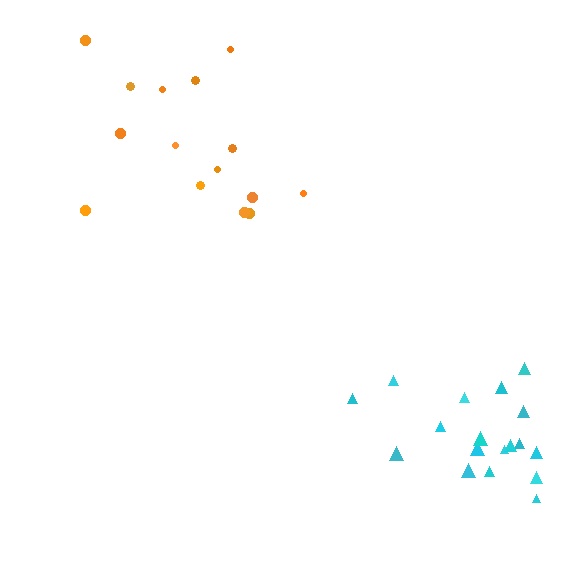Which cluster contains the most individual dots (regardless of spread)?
Cyan (19).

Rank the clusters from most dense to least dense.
cyan, orange.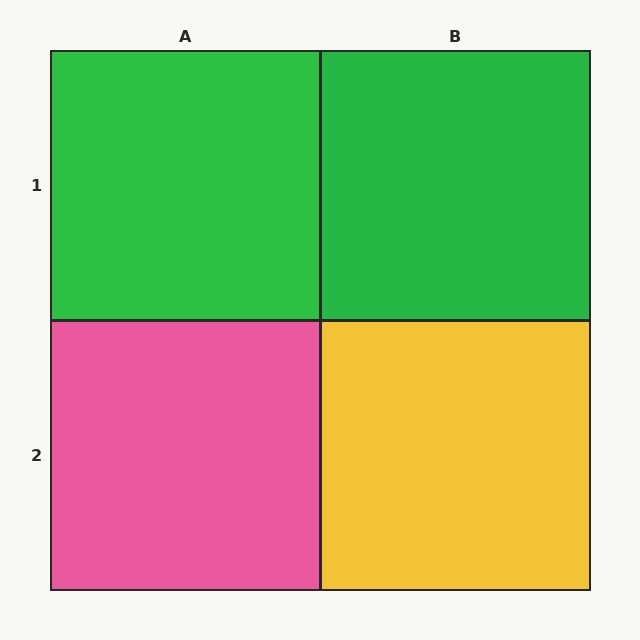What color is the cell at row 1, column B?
Green.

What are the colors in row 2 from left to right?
Pink, yellow.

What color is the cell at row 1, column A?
Green.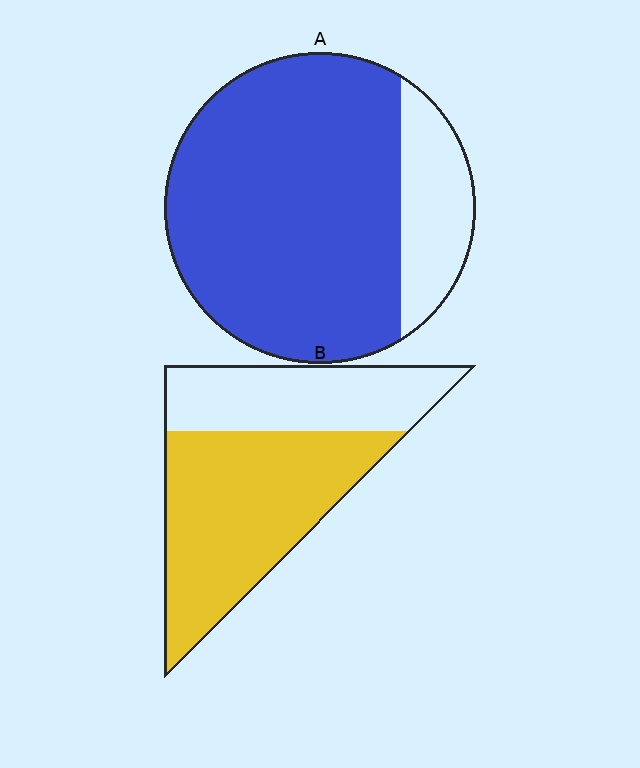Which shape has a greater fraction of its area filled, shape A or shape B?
Shape A.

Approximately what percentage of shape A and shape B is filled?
A is approximately 80% and B is approximately 60%.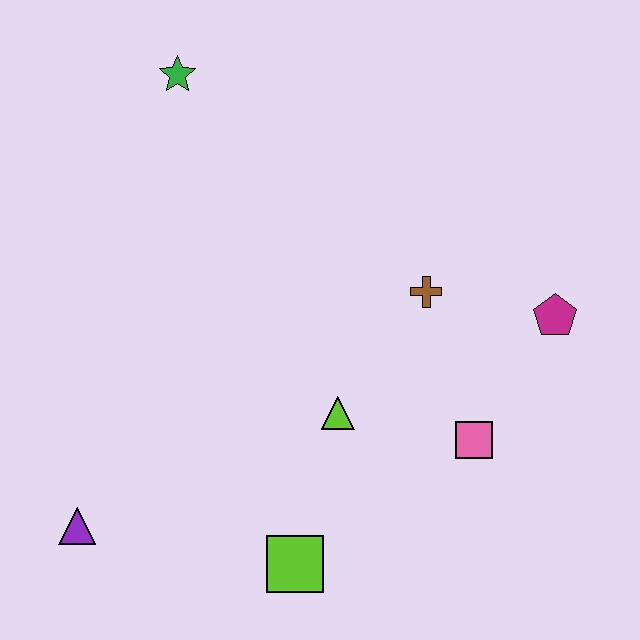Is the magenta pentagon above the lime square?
Yes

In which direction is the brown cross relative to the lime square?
The brown cross is above the lime square.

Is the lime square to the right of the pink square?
No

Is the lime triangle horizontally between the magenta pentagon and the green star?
Yes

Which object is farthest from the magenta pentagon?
The purple triangle is farthest from the magenta pentagon.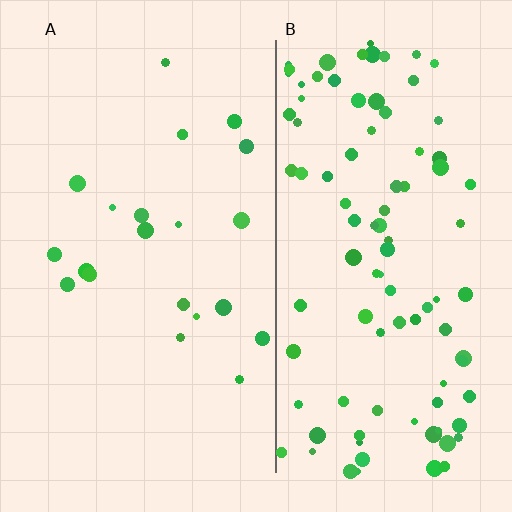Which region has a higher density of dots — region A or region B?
B (the right).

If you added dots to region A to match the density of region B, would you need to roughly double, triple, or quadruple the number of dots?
Approximately quadruple.